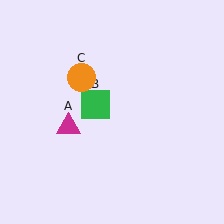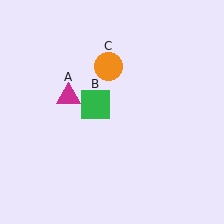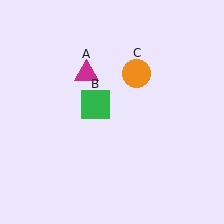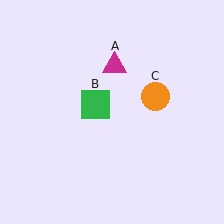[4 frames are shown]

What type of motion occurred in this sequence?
The magenta triangle (object A), orange circle (object C) rotated clockwise around the center of the scene.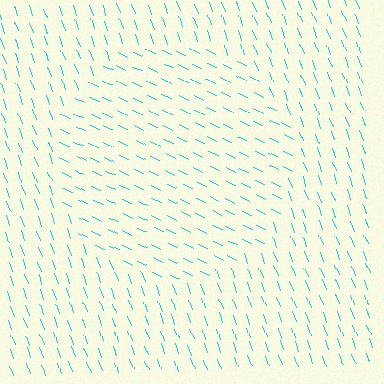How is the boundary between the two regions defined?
The boundary is defined purely by a change in line orientation (approximately 45 degrees difference). All lines are the same color and thickness.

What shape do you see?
I see a circle.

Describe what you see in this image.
The image is filled with small cyan line segments. A circle region in the image has lines oriented differently from the surrounding lines, creating a visible texture boundary.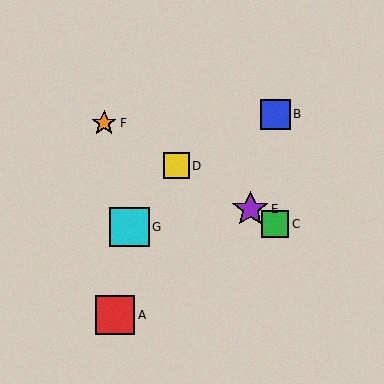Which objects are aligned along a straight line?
Objects C, D, E, F are aligned along a straight line.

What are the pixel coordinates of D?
Object D is at (176, 166).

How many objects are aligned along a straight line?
4 objects (C, D, E, F) are aligned along a straight line.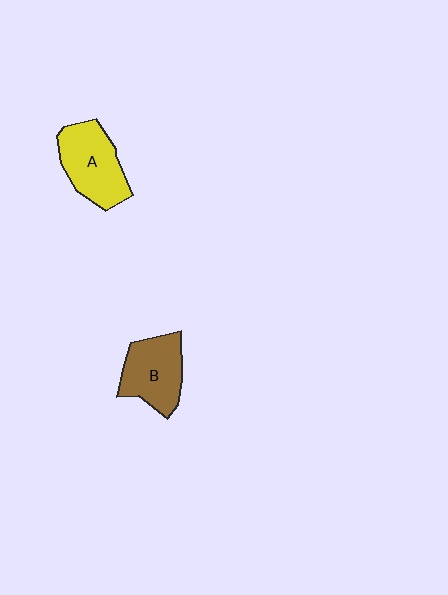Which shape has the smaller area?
Shape B (brown).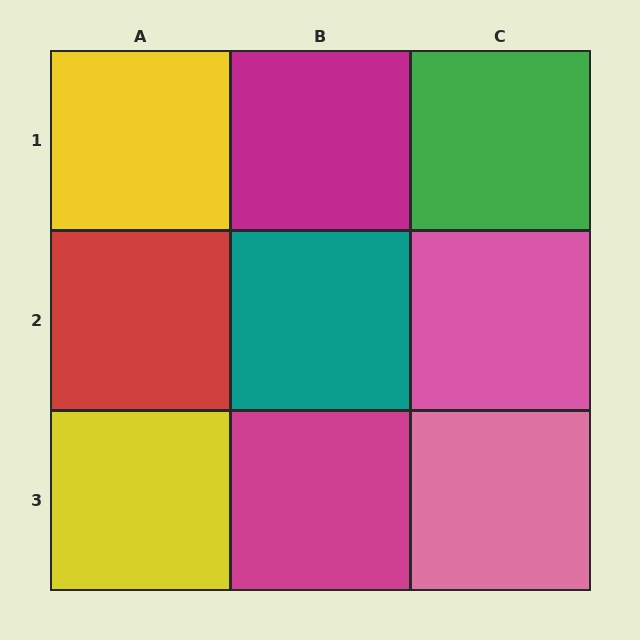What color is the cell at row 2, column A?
Red.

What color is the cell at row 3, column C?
Pink.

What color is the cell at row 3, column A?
Yellow.